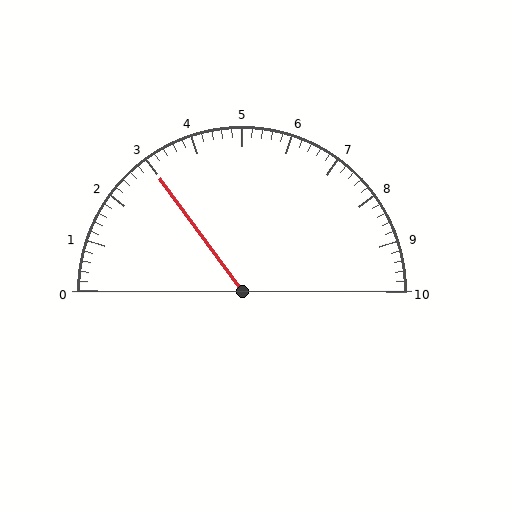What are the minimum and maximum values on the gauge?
The gauge ranges from 0 to 10.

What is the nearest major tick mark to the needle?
The nearest major tick mark is 3.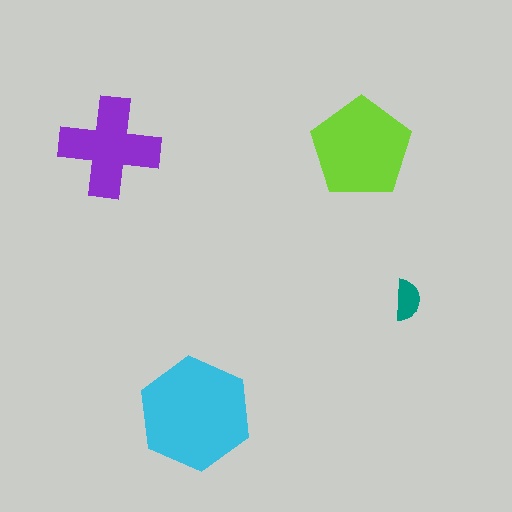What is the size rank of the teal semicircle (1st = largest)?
4th.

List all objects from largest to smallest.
The cyan hexagon, the lime pentagon, the purple cross, the teal semicircle.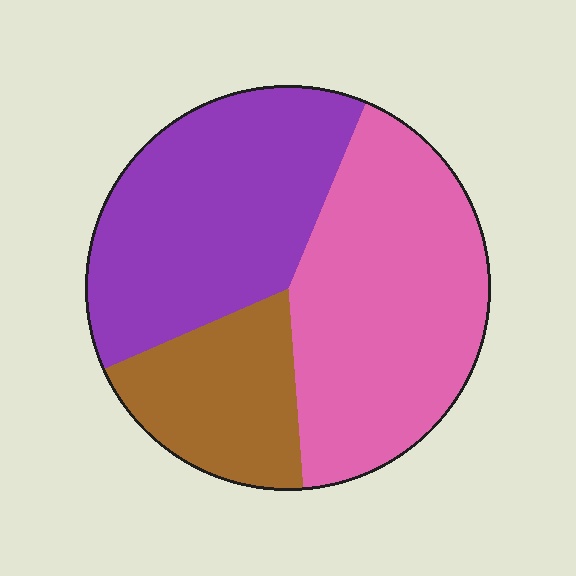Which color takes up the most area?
Pink, at roughly 40%.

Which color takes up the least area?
Brown, at roughly 20%.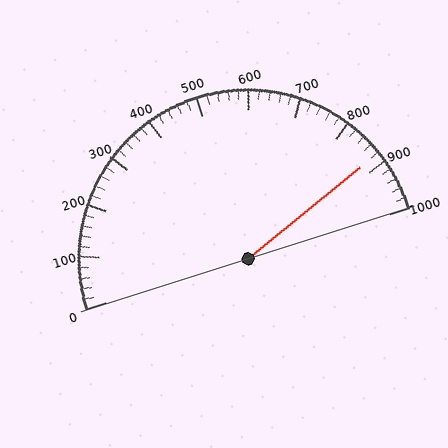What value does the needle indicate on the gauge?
The needle indicates approximately 880.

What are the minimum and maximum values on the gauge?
The gauge ranges from 0 to 1000.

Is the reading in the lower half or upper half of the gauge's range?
The reading is in the upper half of the range (0 to 1000).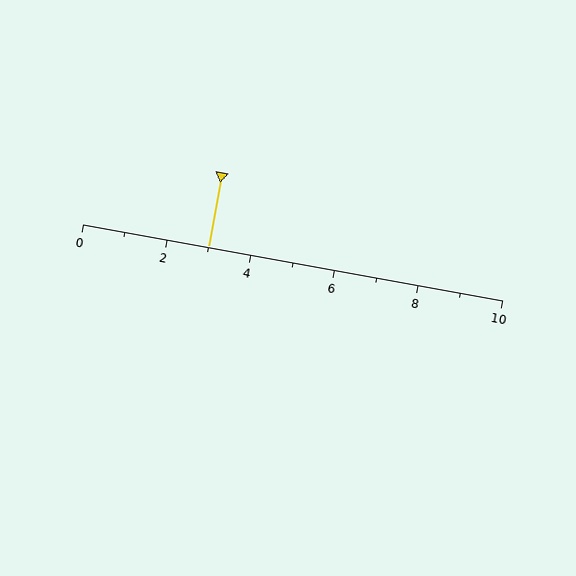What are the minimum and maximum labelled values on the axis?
The axis runs from 0 to 10.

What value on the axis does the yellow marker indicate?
The marker indicates approximately 3.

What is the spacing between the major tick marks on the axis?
The major ticks are spaced 2 apart.